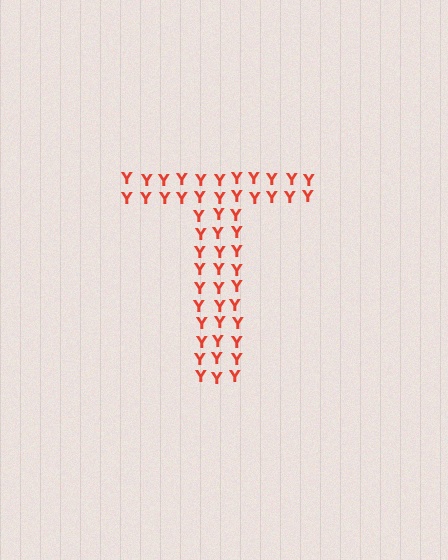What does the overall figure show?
The overall figure shows the letter T.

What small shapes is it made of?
It is made of small letter Y's.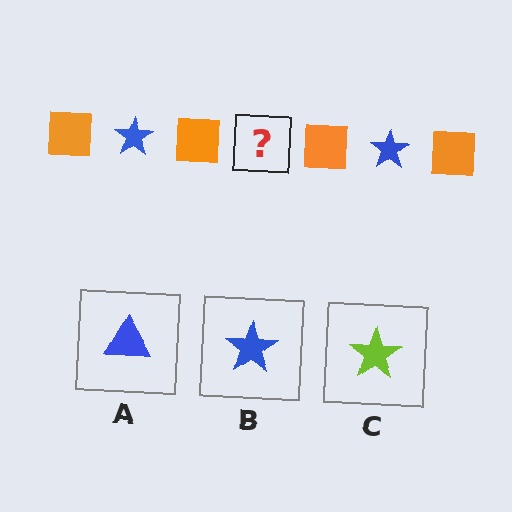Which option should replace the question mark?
Option B.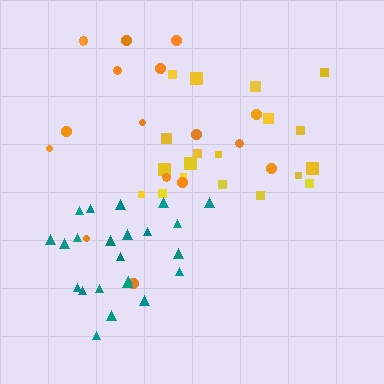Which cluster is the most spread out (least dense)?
Orange.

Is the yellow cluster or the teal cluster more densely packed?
Teal.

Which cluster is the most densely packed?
Teal.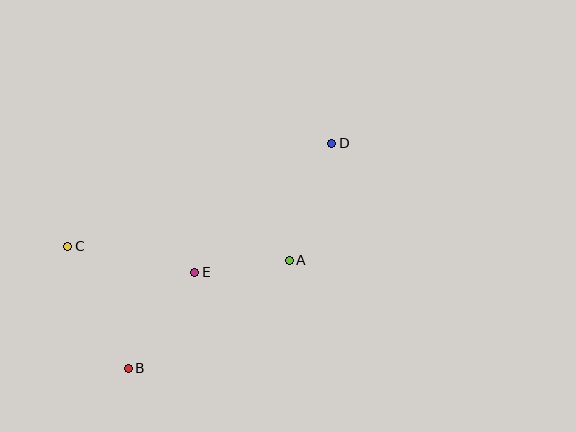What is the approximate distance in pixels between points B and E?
The distance between B and E is approximately 117 pixels.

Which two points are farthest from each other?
Points B and D are farthest from each other.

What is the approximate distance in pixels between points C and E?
The distance between C and E is approximately 129 pixels.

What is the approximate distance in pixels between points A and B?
The distance between A and B is approximately 194 pixels.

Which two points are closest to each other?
Points A and E are closest to each other.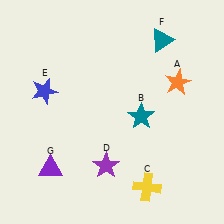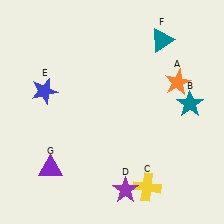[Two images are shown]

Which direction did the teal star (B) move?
The teal star (B) moved right.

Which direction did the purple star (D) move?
The purple star (D) moved down.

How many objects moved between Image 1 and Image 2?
2 objects moved between the two images.